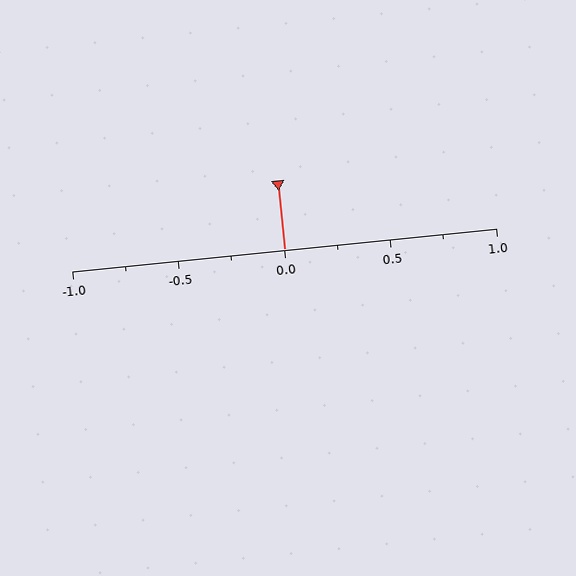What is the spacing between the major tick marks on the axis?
The major ticks are spaced 0.5 apart.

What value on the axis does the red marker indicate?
The marker indicates approximately 0.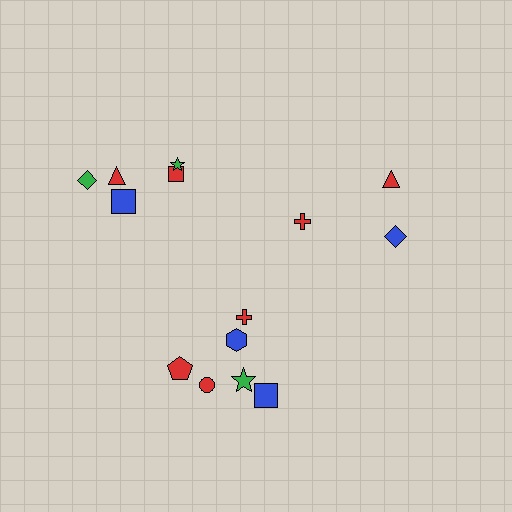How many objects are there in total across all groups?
There are 14 objects.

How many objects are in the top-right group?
There are 3 objects.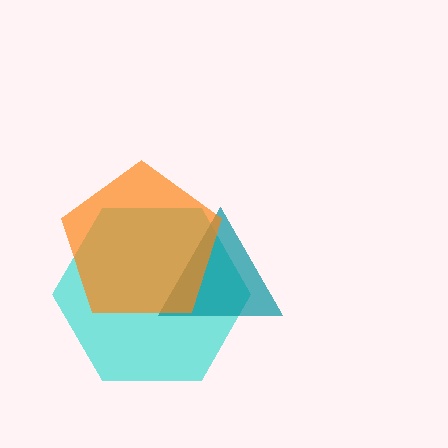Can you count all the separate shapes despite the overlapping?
Yes, there are 3 separate shapes.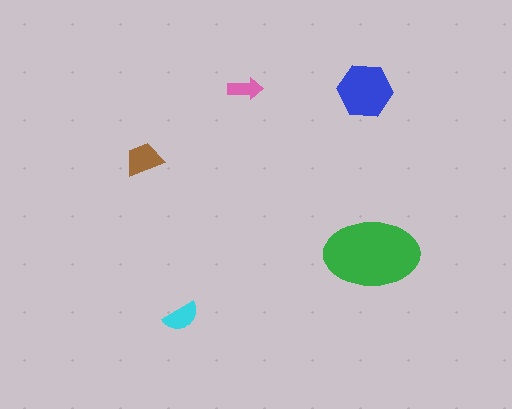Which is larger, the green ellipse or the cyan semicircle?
The green ellipse.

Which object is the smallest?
The pink arrow.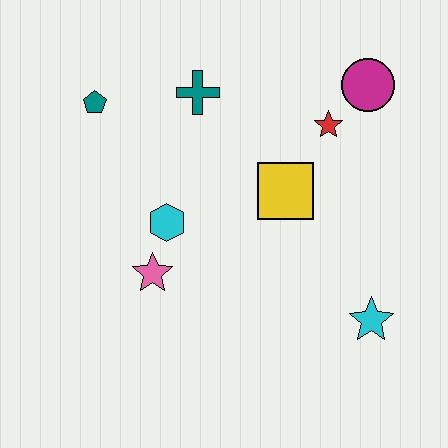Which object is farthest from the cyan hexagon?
The magenta circle is farthest from the cyan hexagon.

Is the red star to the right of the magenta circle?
No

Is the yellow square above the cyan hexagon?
Yes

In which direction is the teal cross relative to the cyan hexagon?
The teal cross is above the cyan hexagon.